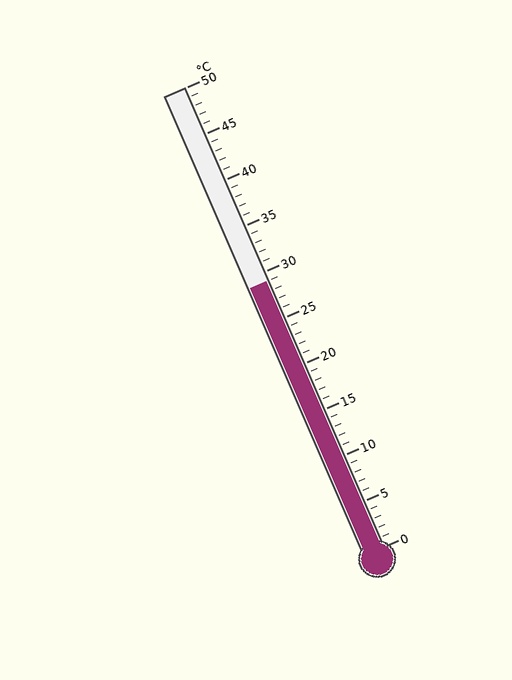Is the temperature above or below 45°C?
The temperature is below 45°C.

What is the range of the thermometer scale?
The thermometer scale ranges from 0°C to 50°C.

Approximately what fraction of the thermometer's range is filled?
The thermometer is filled to approximately 60% of its range.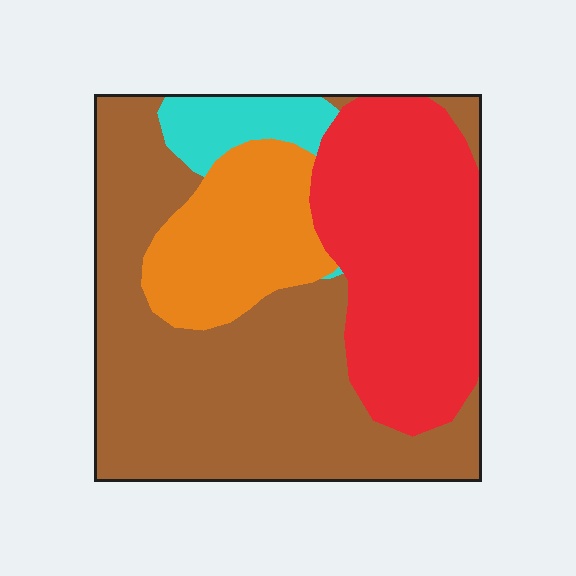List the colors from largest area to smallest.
From largest to smallest: brown, red, orange, cyan.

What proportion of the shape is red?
Red takes up about one third (1/3) of the shape.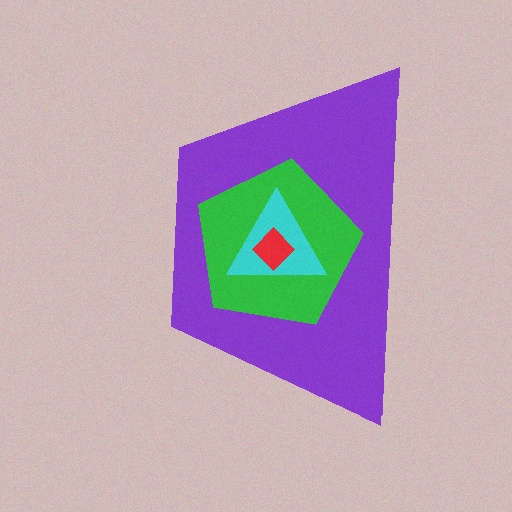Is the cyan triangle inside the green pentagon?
Yes.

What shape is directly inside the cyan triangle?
The red diamond.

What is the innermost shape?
The red diamond.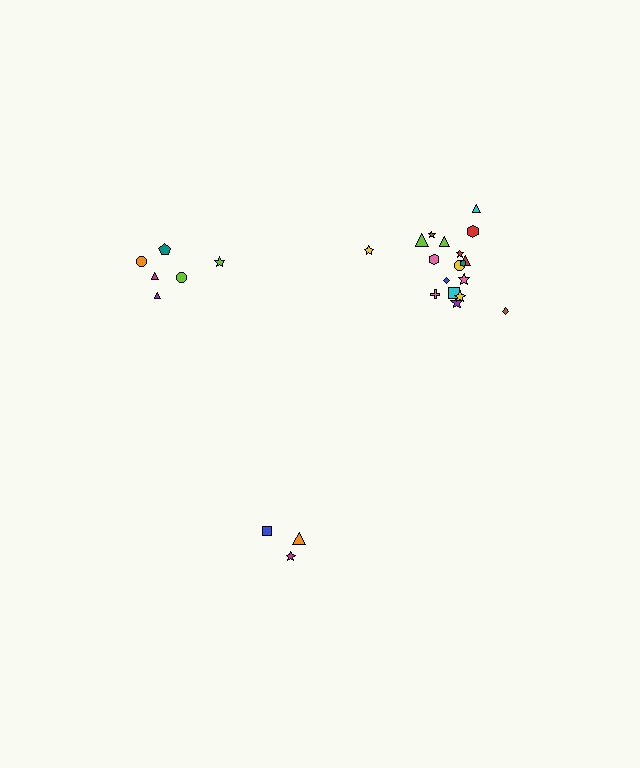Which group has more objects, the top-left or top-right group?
The top-right group.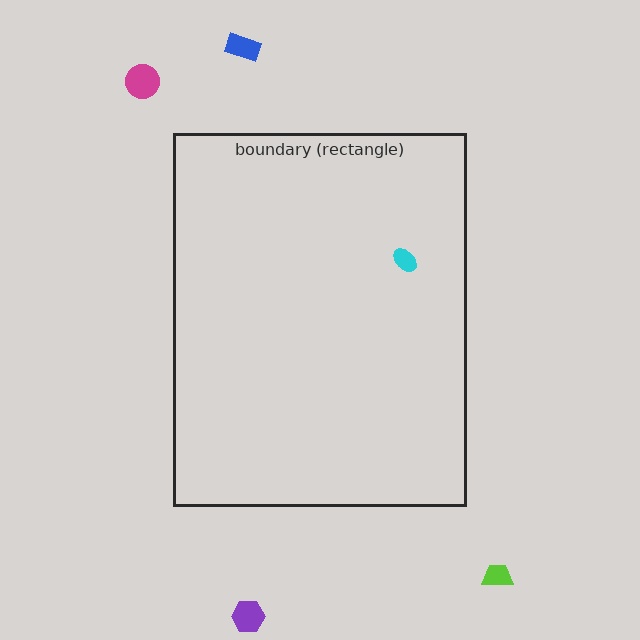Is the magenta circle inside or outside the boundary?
Outside.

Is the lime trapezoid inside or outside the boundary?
Outside.